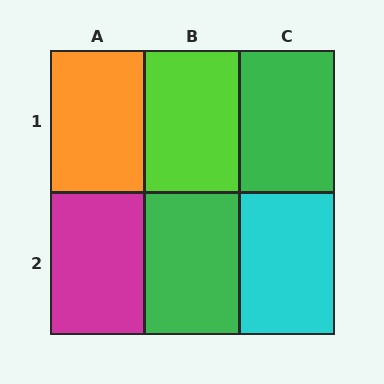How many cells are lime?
1 cell is lime.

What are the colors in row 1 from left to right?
Orange, lime, green.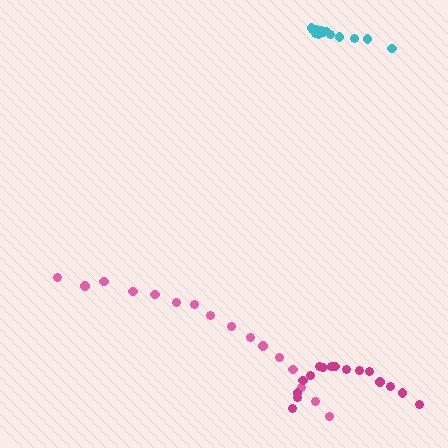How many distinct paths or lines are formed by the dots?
There are 3 distinct paths.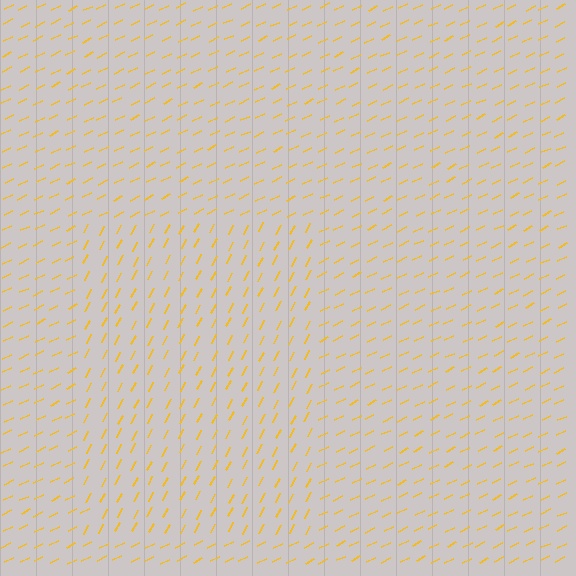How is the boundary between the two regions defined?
The boundary is defined purely by a change in line orientation (approximately 37 degrees difference). All lines are the same color and thickness.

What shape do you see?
I see a rectangle.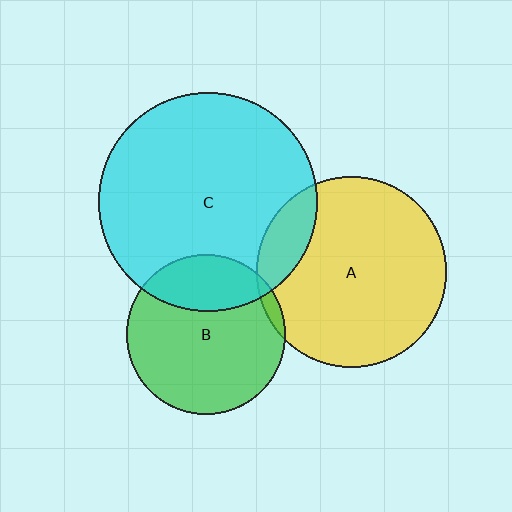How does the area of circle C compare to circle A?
Approximately 1.3 times.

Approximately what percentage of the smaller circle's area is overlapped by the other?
Approximately 25%.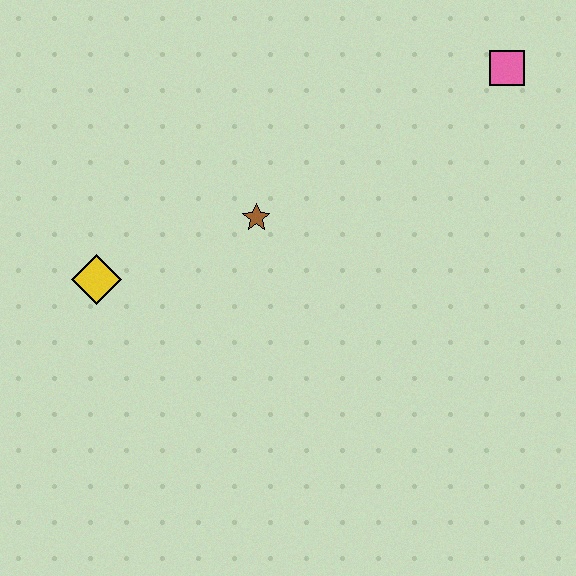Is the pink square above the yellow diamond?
Yes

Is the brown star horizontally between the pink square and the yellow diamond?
Yes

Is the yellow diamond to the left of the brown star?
Yes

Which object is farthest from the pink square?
The yellow diamond is farthest from the pink square.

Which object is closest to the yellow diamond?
The brown star is closest to the yellow diamond.